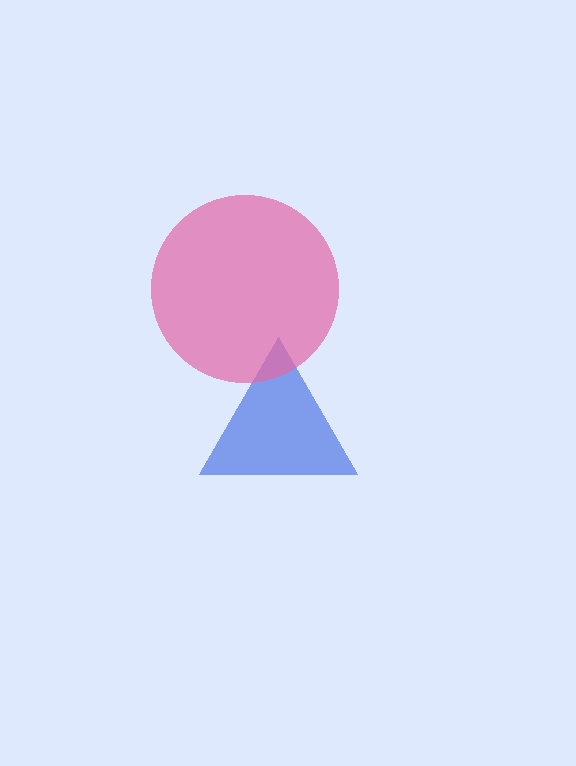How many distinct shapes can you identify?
There are 2 distinct shapes: a blue triangle, a pink circle.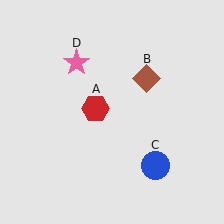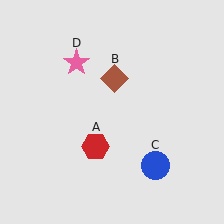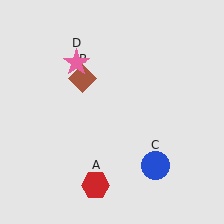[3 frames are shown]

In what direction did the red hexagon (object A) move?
The red hexagon (object A) moved down.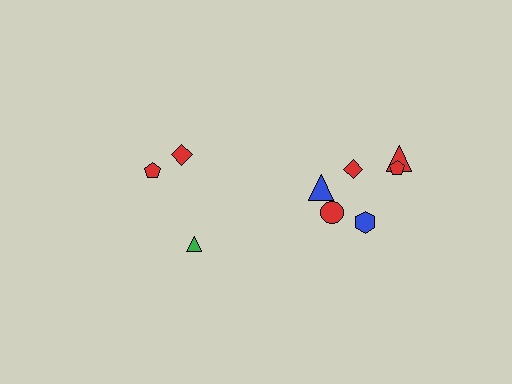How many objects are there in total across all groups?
There are 9 objects.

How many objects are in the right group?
There are 6 objects.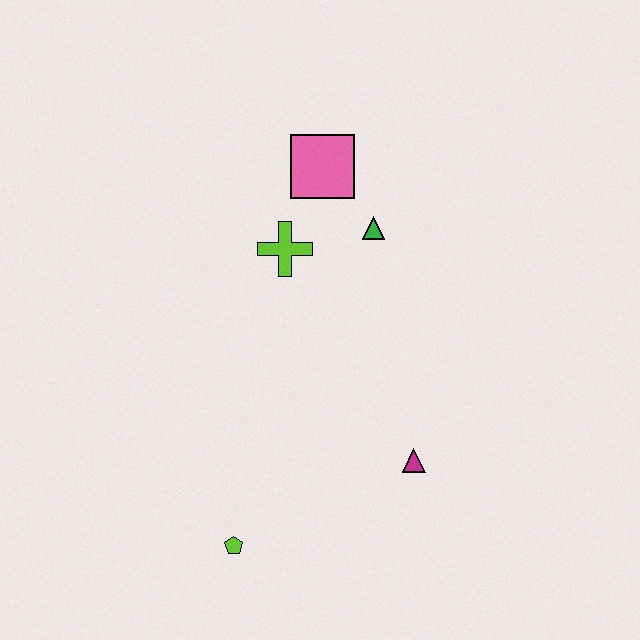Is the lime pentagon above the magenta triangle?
No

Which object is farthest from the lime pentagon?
The pink square is farthest from the lime pentagon.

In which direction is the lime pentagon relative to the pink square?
The lime pentagon is below the pink square.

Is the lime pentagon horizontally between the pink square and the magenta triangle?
No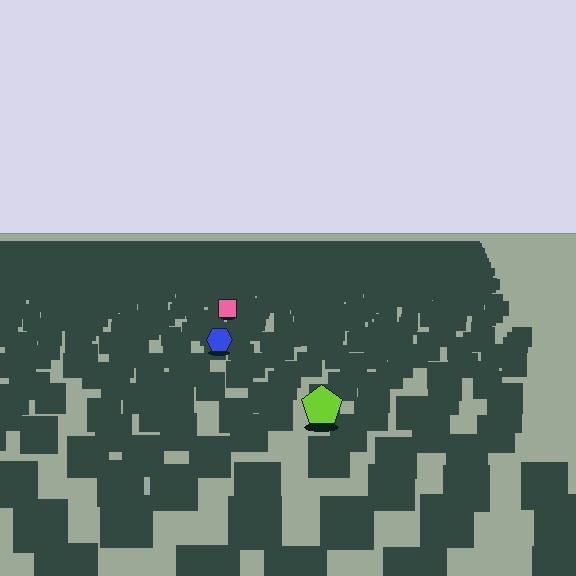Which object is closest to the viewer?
The lime pentagon is closest. The texture marks near it are larger and more spread out.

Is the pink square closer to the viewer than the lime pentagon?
No. The lime pentagon is closer — you can tell from the texture gradient: the ground texture is coarser near it.